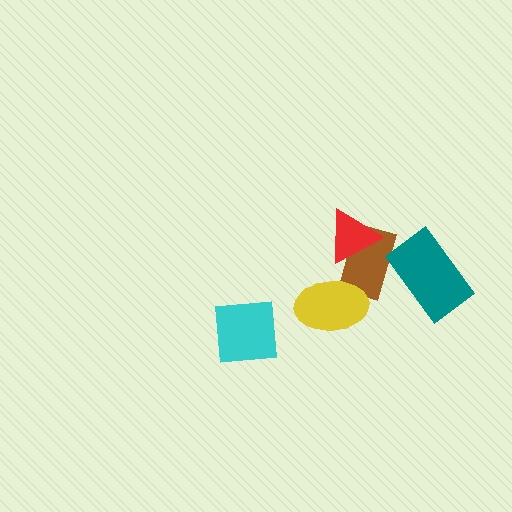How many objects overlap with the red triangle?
1 object overlaps with the red triangle.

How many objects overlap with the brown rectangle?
3 objects overlap with the brown rectangle.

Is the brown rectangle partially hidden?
Yes, it is partially covered by another shape.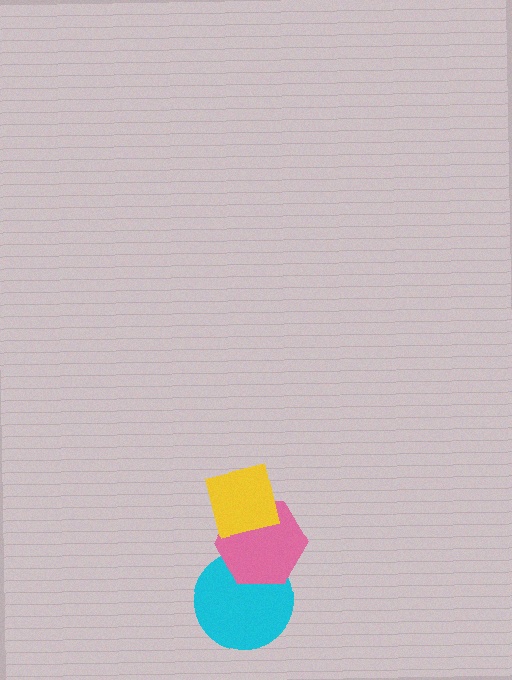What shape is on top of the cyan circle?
The pink hexagon is on top of the cyan circle.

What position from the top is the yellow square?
The yellow square is 1st from the top.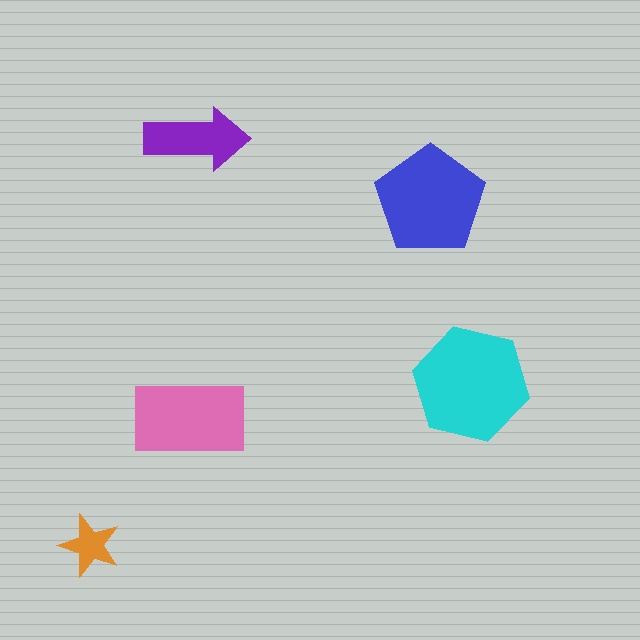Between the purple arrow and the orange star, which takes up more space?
The purple arrow.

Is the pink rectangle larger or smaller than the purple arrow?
Larger.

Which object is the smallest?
The orange star.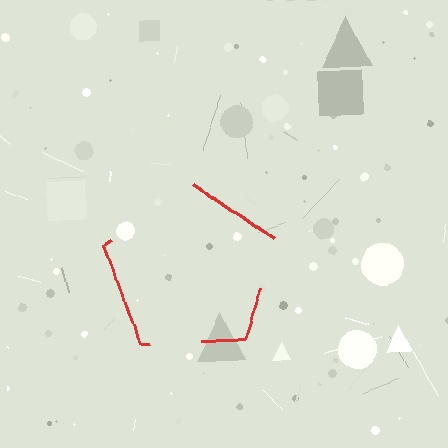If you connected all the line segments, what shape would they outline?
They would outline a pentagon.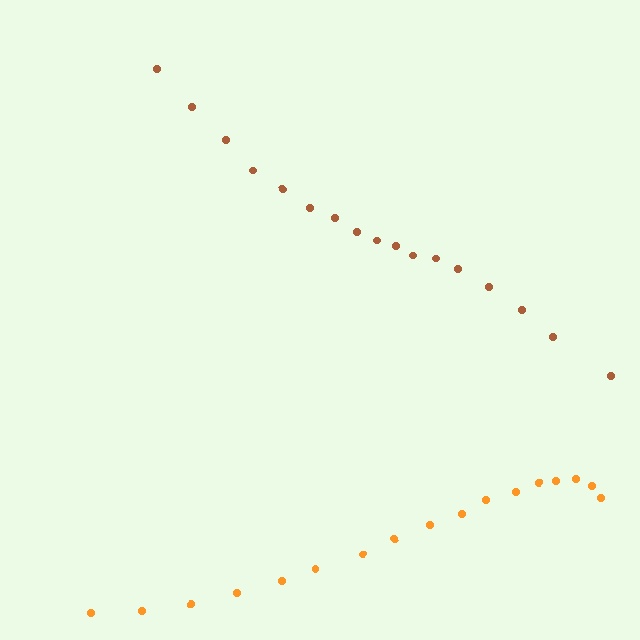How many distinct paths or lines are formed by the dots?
There are 2 distinct paths.